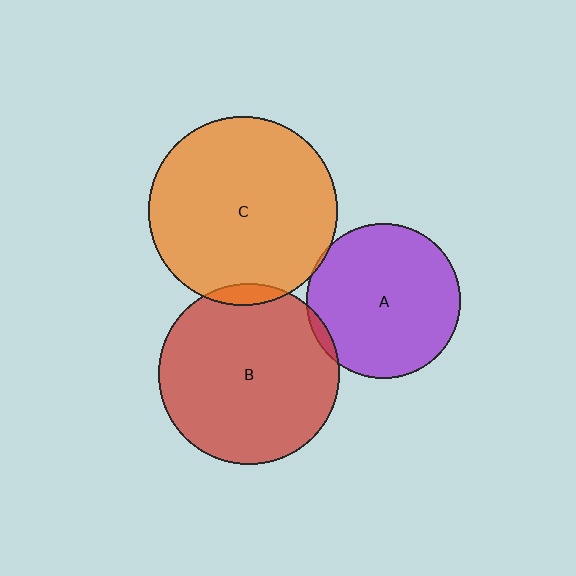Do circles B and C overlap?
Yes.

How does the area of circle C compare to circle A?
Approximately 1.5 times.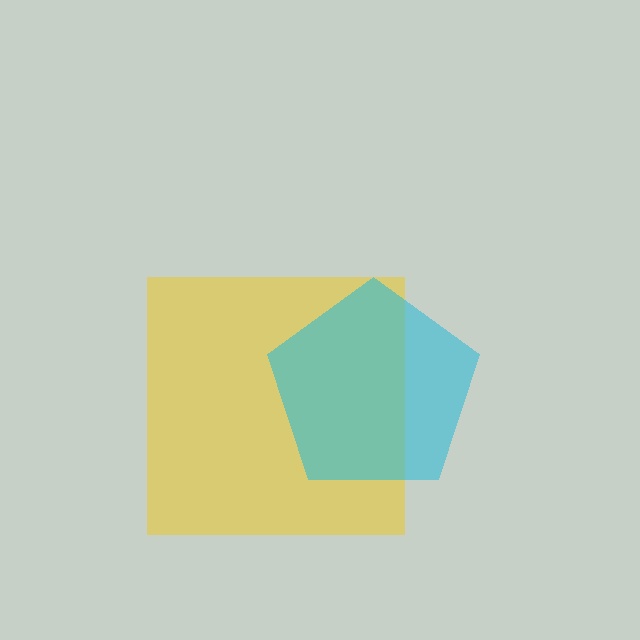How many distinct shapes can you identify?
There are 2 distinct shapes: a yellow square, a cyan pentagon.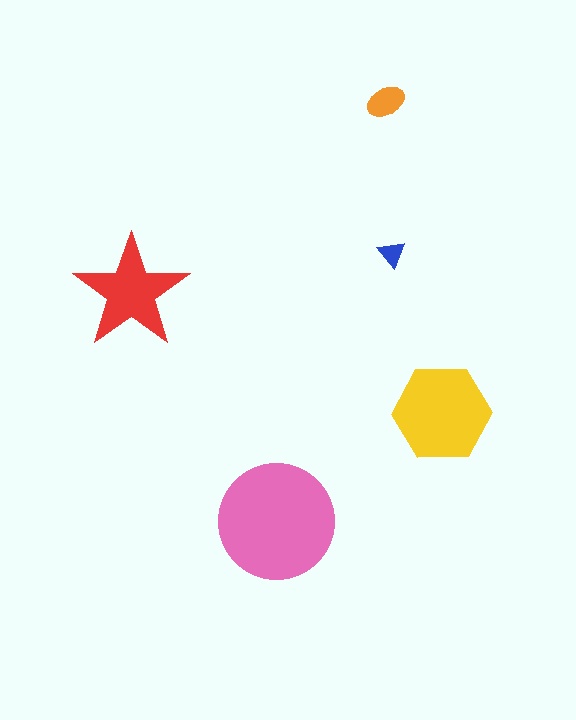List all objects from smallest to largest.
The blue triangle, the orange ellipse, the red star, the yellow hexagon, the pink circle.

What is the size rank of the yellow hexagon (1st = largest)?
2nd.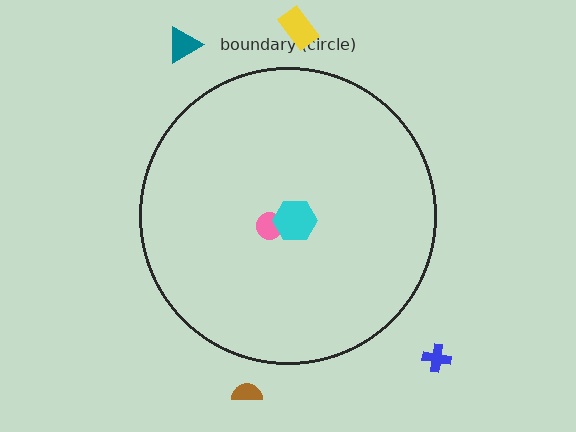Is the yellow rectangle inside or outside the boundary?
Outside.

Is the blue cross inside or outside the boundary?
Outside.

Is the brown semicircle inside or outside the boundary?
Outside.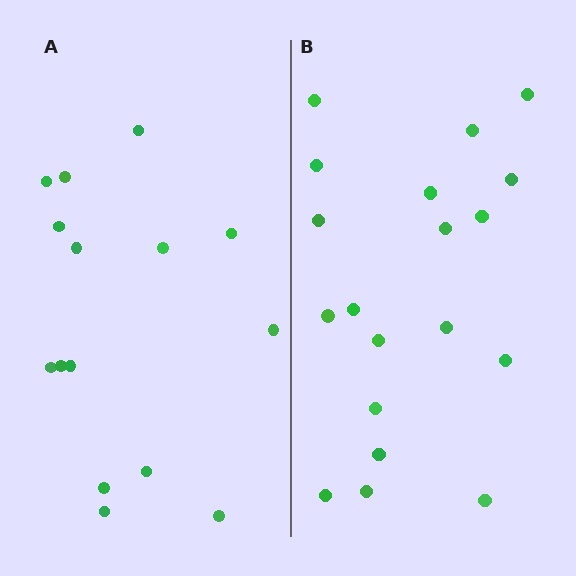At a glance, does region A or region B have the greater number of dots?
Region B (the right region) has more dots.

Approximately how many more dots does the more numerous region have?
Region B has about 4 more dots than region A.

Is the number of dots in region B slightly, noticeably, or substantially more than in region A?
Region B has noticeably more, but not dramatically so. The ratio is roughly 1.3 to 1.